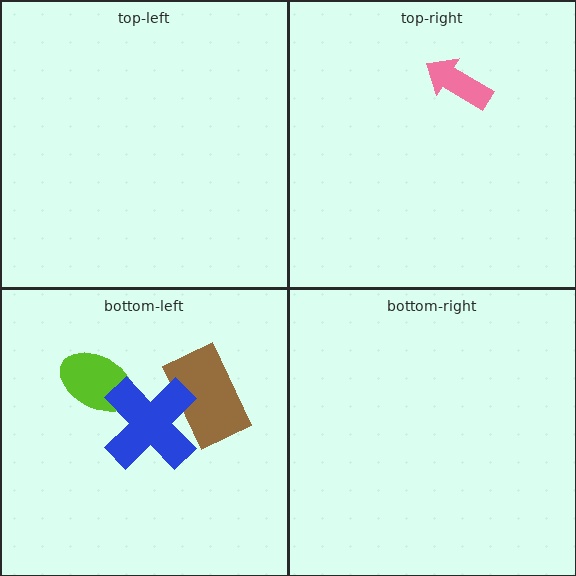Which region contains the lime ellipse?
The bottom-left region.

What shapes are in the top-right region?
The pink arrow.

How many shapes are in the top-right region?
1.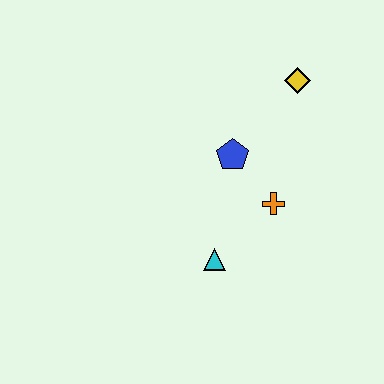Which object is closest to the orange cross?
The blue pentagon is closest to the orange cross.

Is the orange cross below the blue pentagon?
Yes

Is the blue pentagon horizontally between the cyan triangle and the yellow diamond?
Yes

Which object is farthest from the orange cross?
The yellow diamond is farthest from the orange cross.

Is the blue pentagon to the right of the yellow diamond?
No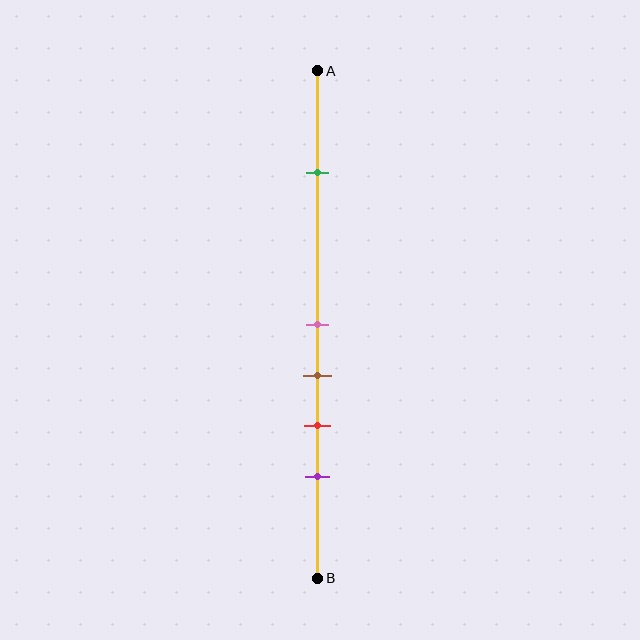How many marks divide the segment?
There are 5 marks dividing the segment.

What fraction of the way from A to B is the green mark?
The green mark is approximately 20% (0.2) of the way from A to B.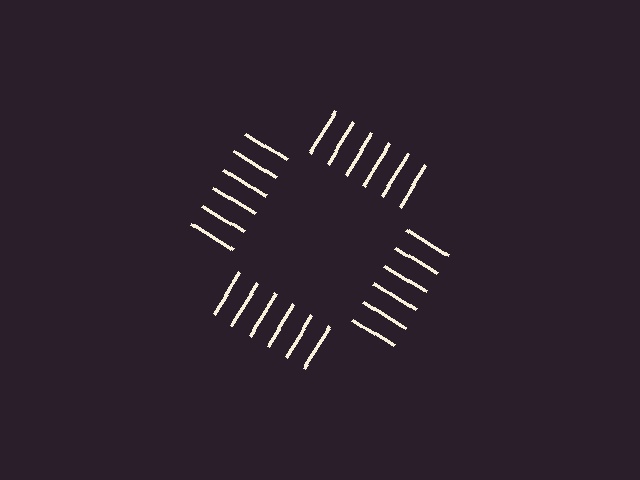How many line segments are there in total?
24 — 6 along each of the 4 edges.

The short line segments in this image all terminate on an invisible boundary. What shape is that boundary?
An illusory square — the line segments terminate on its edges but no continuous stroke is drawn.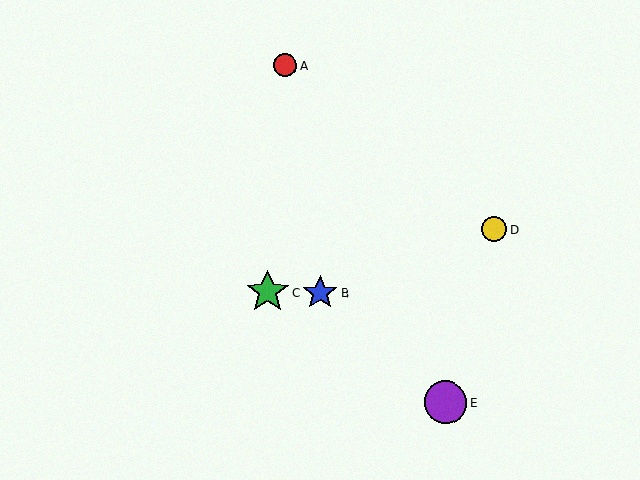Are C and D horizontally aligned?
No, C is at y≈292 and D is at y≈229.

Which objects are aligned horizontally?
Objects B, C are aligned horizontally.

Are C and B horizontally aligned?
Yes, both are at y≈292.